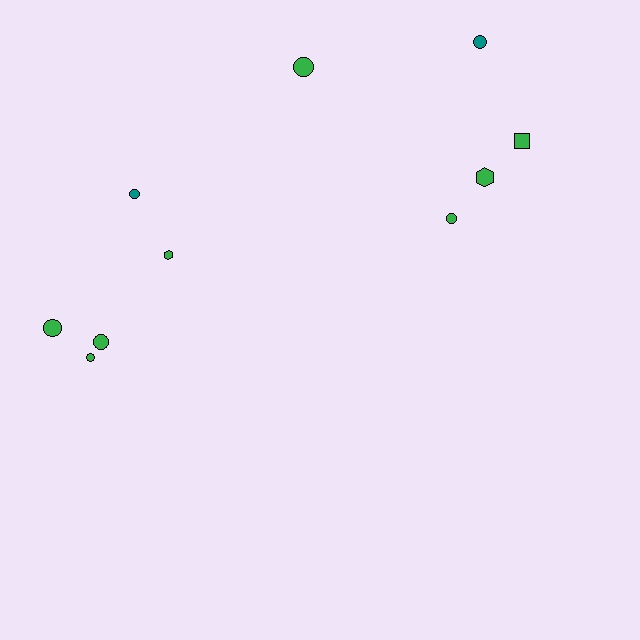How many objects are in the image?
There are 10 objects.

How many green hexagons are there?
There are 2 green hexagons.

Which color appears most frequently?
Green, with 8 objects.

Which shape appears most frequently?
Circle, with 7 objects.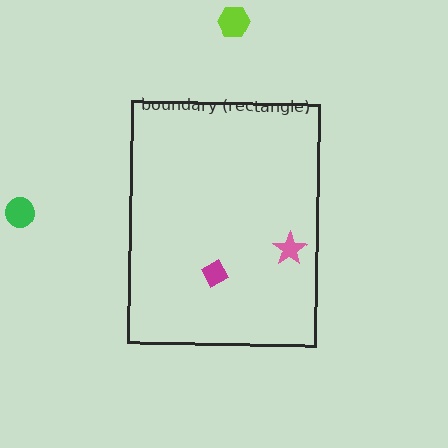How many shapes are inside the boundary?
2 inside, 2 outside.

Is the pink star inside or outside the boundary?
Inside.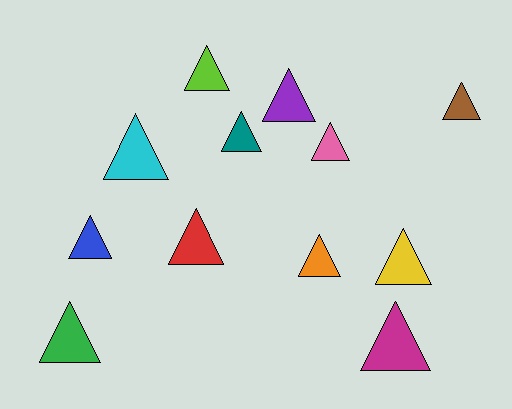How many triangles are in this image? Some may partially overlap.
There are 12 triangles.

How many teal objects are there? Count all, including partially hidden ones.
There is 1 teal object.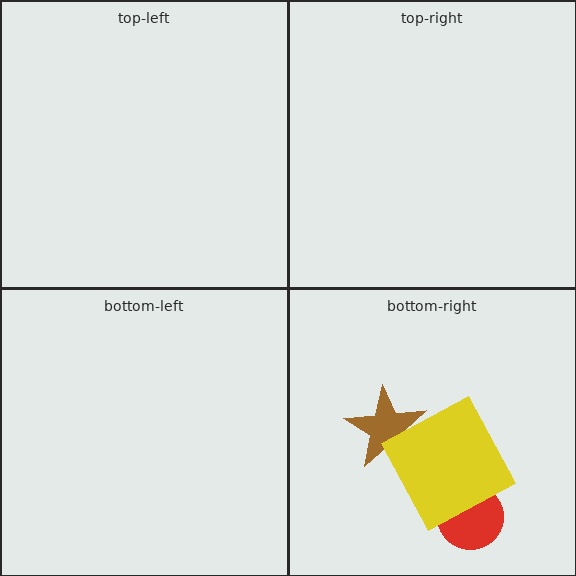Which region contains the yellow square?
The bottom-right region.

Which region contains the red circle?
The bottom-right region.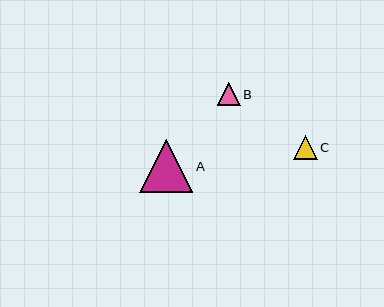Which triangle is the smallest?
Triangle B is the smallest with a size of approximately 23 pixels.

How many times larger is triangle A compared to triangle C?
Triangle A is approximately 2.3 times the size of triangle C.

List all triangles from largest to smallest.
From largest to smallest: A, C, B.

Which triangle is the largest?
Triangle A is the largest with a size of approximately 53 pixels.